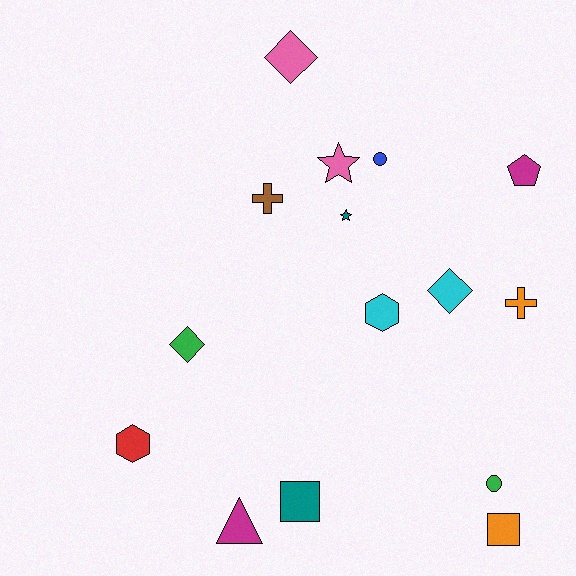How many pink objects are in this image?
There are 2 pink objects.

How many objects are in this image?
There are 15 objects.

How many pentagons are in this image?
There is 1 pentagon.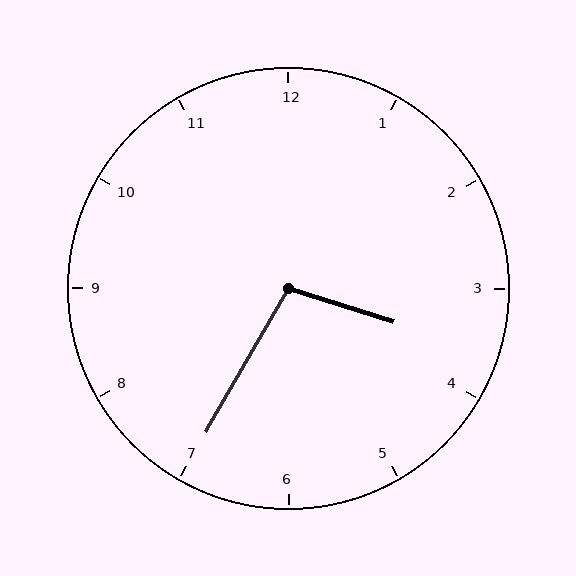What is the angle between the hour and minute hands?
Approximately 102 degrees.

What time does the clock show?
3:35.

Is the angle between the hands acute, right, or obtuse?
It is obtuse.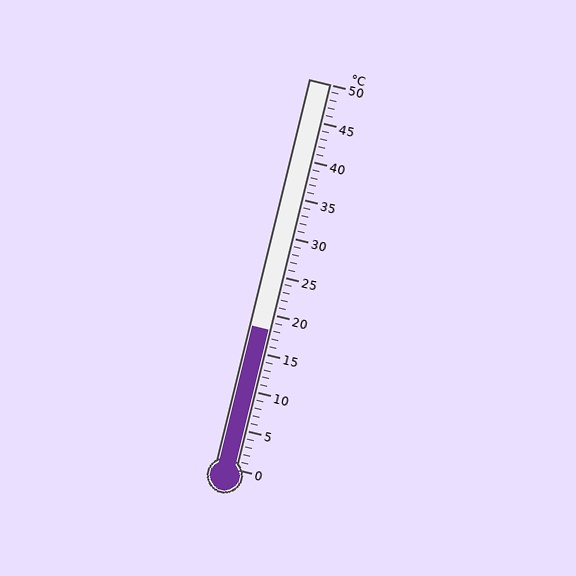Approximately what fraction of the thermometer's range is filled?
The thermometer is filled to approximately 35% of its range.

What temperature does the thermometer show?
The thermometer shows approximately 18°C.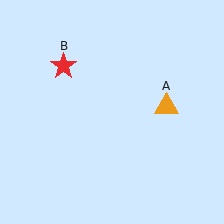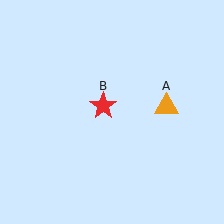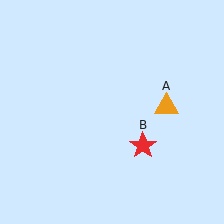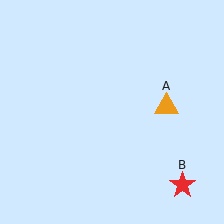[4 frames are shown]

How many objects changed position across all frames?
1 object changed position: red star (object B).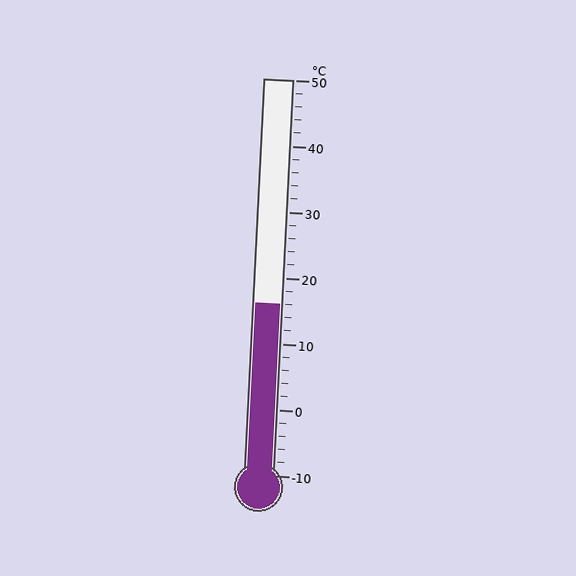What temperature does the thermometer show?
The thermometer shows approximately 16°C.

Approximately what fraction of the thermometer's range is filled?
The thermometer is filled to approximately 45% of its range.